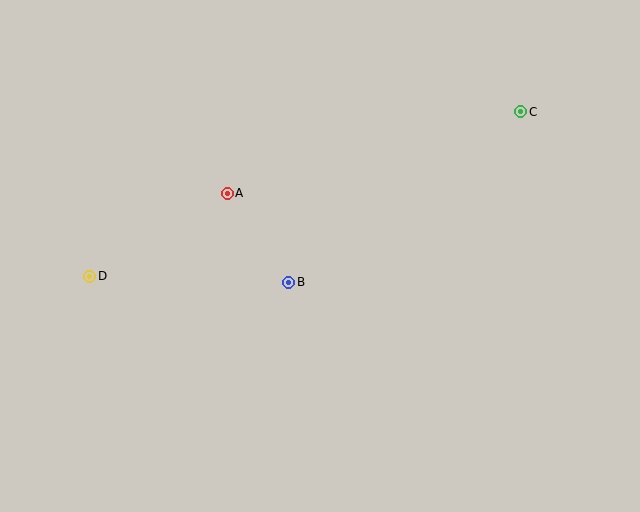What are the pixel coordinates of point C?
Point C is at (521, 112).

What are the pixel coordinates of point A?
Point A is at (227, 193).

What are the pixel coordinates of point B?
Point B is at (289, 282).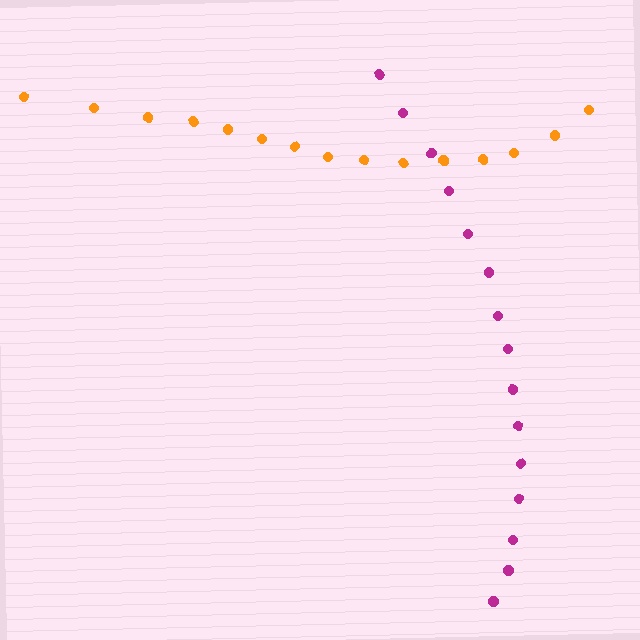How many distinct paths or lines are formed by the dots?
There are 2 distinct paths.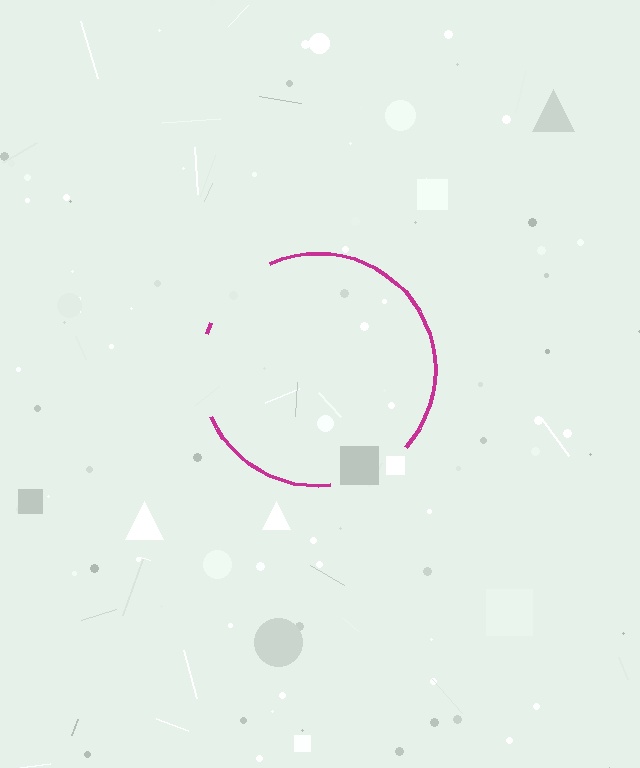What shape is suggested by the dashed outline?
The dashed outline suggests a circle.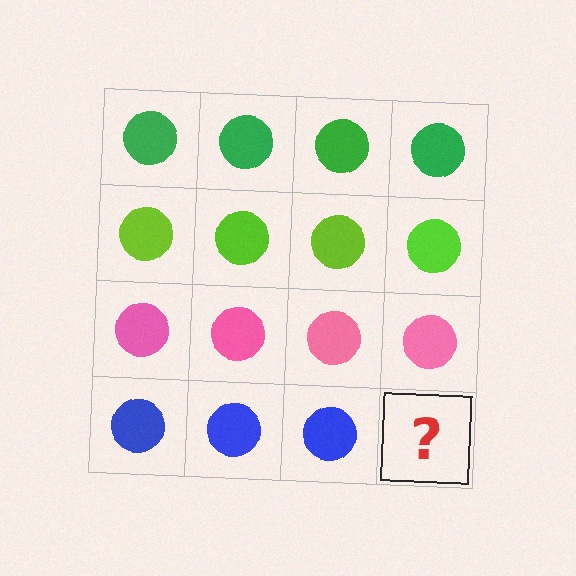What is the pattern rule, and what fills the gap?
The rule is that each row has a consistent color. The gap should be filled with a blue circle.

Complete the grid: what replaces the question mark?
The question mark should be replaced with a blue circle.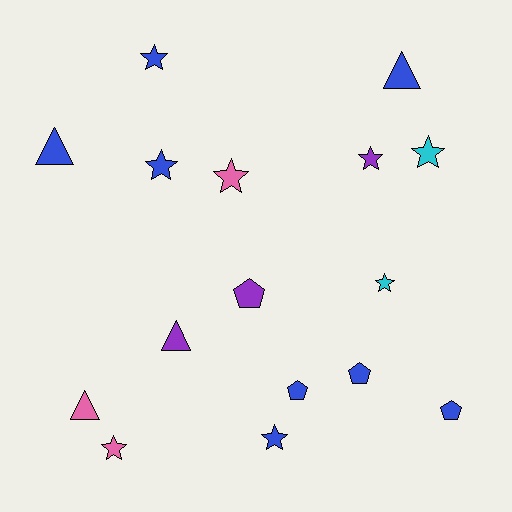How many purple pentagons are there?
There is 1 purple pentagon.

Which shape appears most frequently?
Star, with 8 objects.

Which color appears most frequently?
Blue, with 8 objects.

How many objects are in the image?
There are 16 objects.